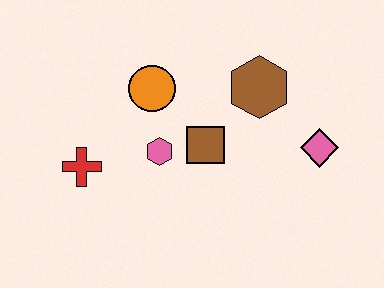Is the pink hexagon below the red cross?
No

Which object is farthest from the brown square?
The red cross is farthest from the brown square.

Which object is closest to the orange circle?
The pink hexagon is closest to the orange circle.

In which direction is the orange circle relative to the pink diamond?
The orange circle is to the left of the pink diamond.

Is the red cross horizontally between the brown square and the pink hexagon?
No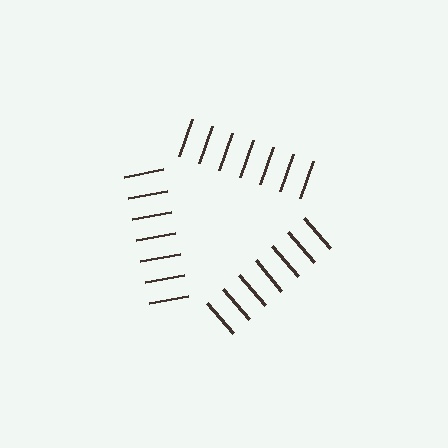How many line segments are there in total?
21 — 7 along each of the 3 edges.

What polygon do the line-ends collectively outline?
An illusory triangle — the line segments terminate on its edges but no continuous stroke is drawn.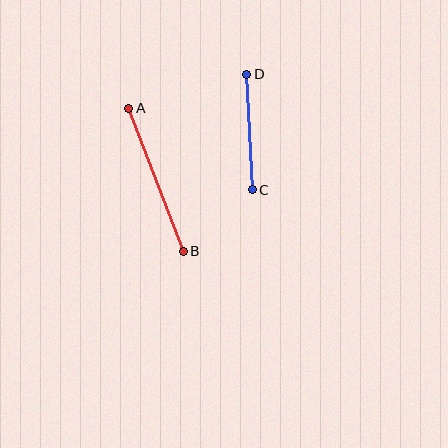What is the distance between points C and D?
The distance is approximately 116 pixels.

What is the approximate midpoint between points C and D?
The midpoint is at approximately (250, 132) pixels.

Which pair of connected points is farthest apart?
Points A and B are farthest apart.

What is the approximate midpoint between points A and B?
The midpoint is at approximately (156, 180) pixels.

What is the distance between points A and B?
The distance is approximately 153 pixels.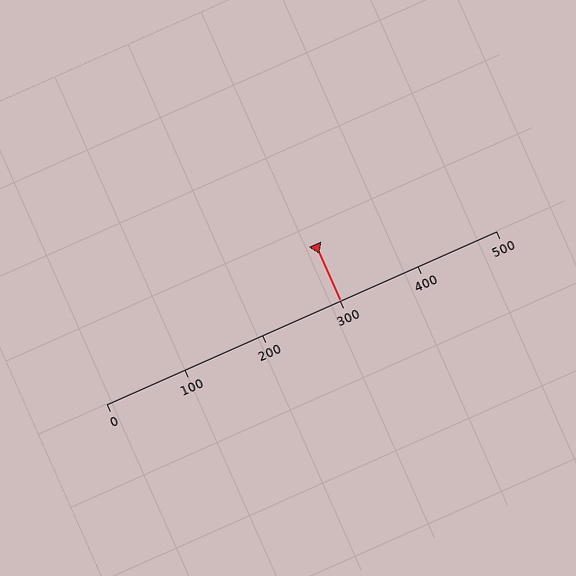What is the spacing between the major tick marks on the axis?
The major ticks are spaced 100 apart.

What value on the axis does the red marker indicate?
The marker indicates approximately 300.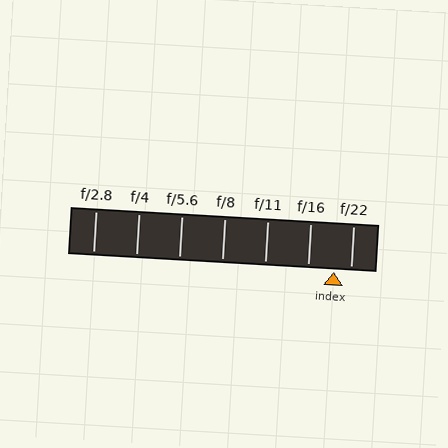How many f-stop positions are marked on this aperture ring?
There are 7 f-stop positions marked.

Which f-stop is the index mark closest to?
The index mark is closest to f/22.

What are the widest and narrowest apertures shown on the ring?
The widest aperture shown is f/2.8 and the narrowest is f/22.